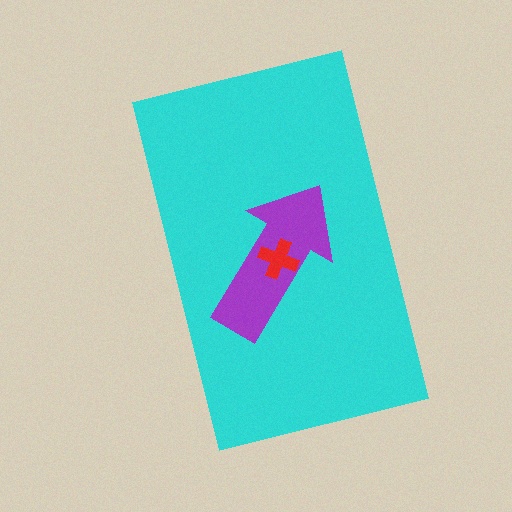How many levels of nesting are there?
3.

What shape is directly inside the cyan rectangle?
The purple arrow.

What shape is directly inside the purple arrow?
The red cross.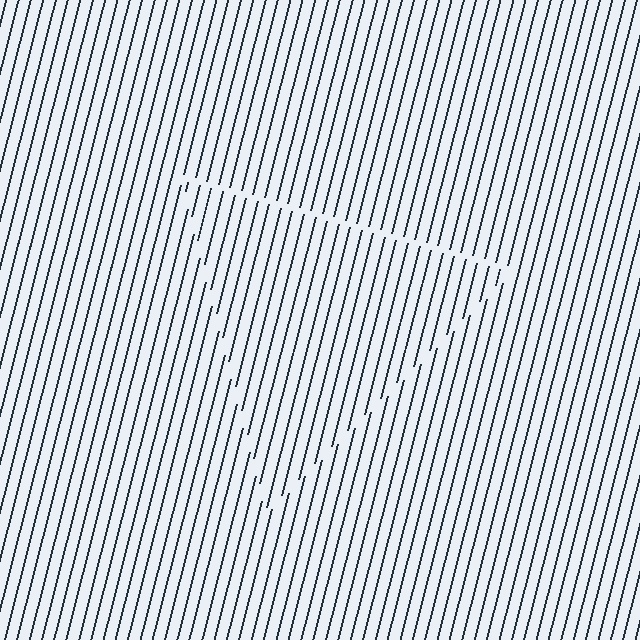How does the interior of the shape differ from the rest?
The interior of the shape contains the same grating, shifted by half a period — the contour is defined by the phase discontinuity where line-ends from the inner and outer gratings abut.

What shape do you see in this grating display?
An illusory triangle. The interior of the shape contains the same grating, shifted by half a period — the contour is defined by the phase discontinuity where line-ends from the inner and outer gratings abut.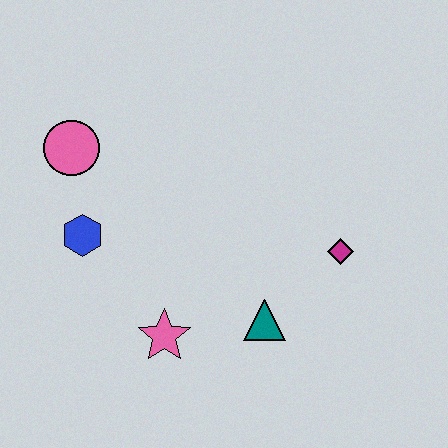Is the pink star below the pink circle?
Yes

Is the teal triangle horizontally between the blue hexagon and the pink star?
No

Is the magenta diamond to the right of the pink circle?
Yes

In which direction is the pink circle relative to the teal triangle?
The pink circle is to the left of the teal triangle.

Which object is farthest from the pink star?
The pink circle is farthest from the pink star.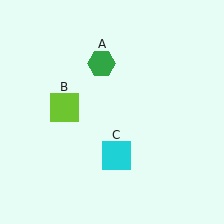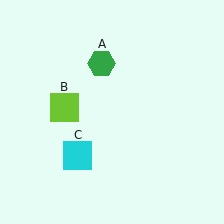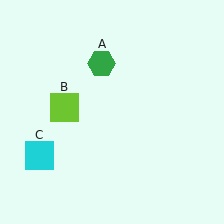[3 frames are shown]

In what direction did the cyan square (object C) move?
The cyan square (object C) moved left.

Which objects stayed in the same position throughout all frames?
Green hexagon (object A) and lime square (object B) remained stationary.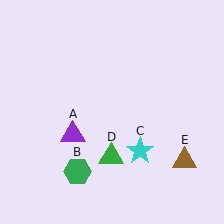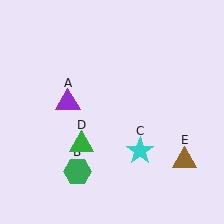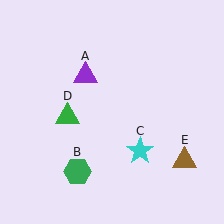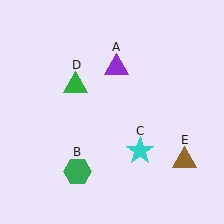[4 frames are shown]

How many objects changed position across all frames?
2 objects changed position: purple triangle (object A), green triangle (object D).